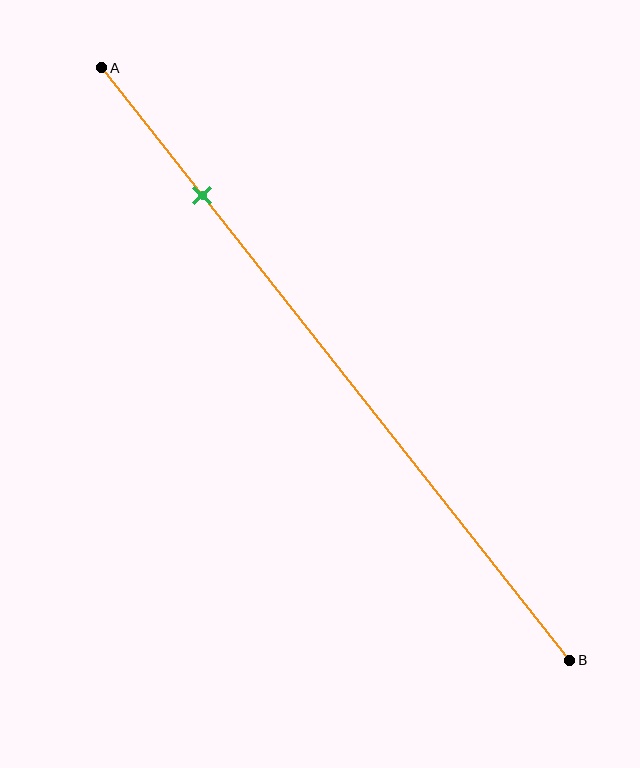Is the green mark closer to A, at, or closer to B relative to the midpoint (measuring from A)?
The green mark is closer to point A than the midpoint of segment AB.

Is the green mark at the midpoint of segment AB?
No, the mark is at about 20% from A, not at the 50% midpoint.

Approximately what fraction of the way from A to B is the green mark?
The green mark is approximately 20% of the way from A to B.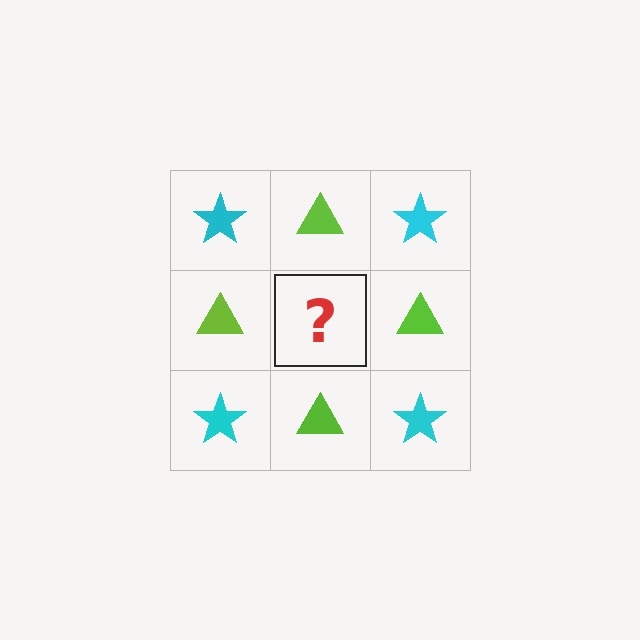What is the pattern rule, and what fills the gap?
The rule is that it alternates cyan star and lime triangle in a checkerboard pattern. The gap should be filled with a cyan star.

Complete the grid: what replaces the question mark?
The question mark should be replaced with a cyan star.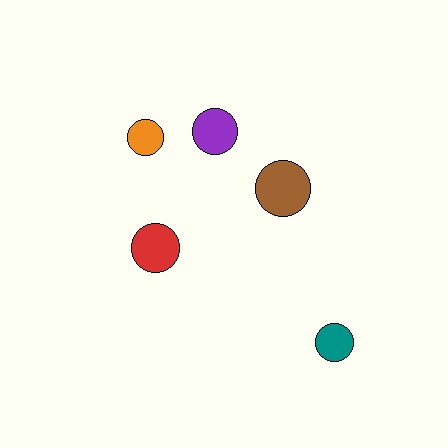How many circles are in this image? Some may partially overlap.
There are 5 circles.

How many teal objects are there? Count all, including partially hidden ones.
There is 1 teal object.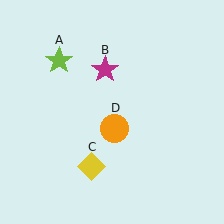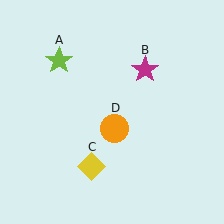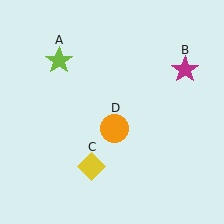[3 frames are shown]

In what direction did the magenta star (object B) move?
The magenta star (object B) moved right.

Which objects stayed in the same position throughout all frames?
Lime star (object A) and yellow diamond (object C) and orange circle (object D) remained stationary.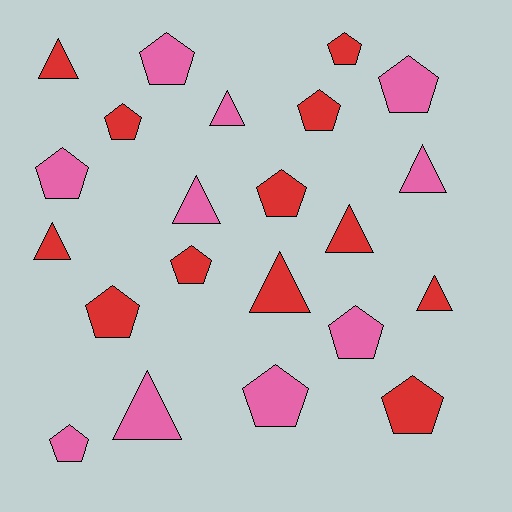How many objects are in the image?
There are 22 objects.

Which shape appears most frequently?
Pentagon, with 13 objects.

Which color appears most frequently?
Red, with 12 objects.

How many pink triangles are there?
There are 4 pink triangles.